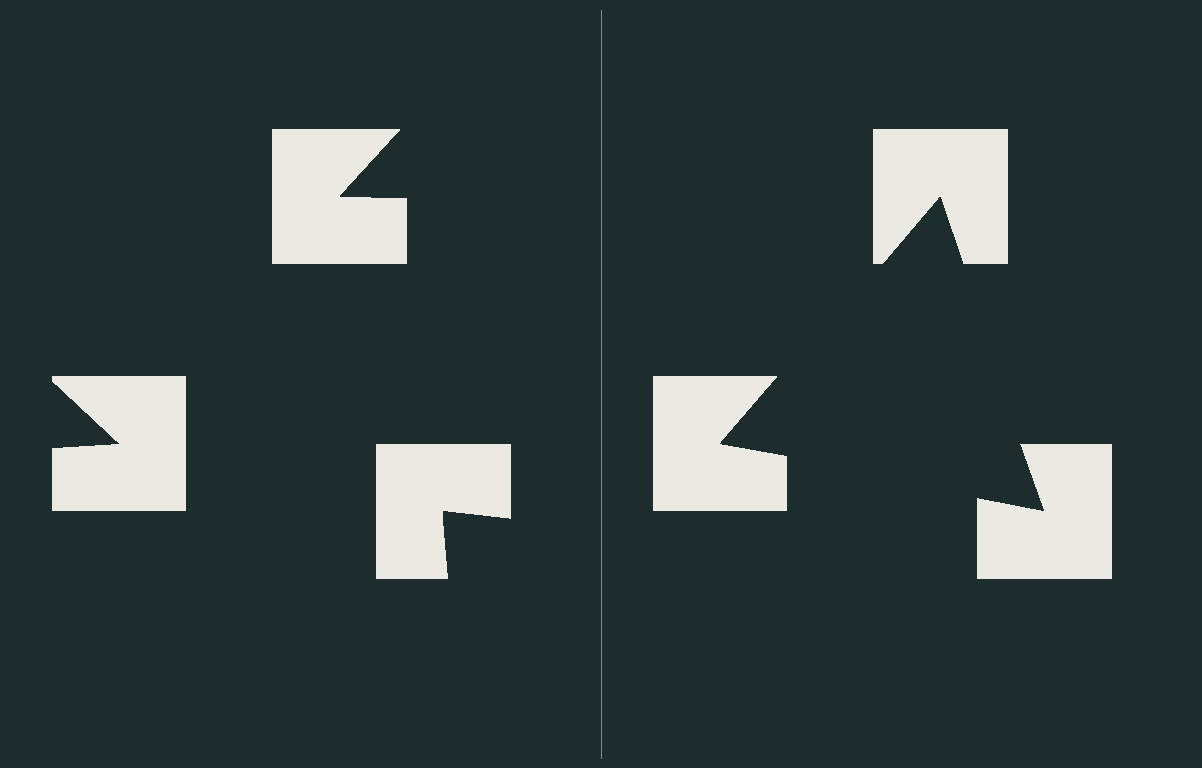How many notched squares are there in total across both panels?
6 — 3 on each side.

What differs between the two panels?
The notched squares are positioned identically on both sides; only the wedge orientations differ. On the right they align to a triangle; on the left they are misaligned.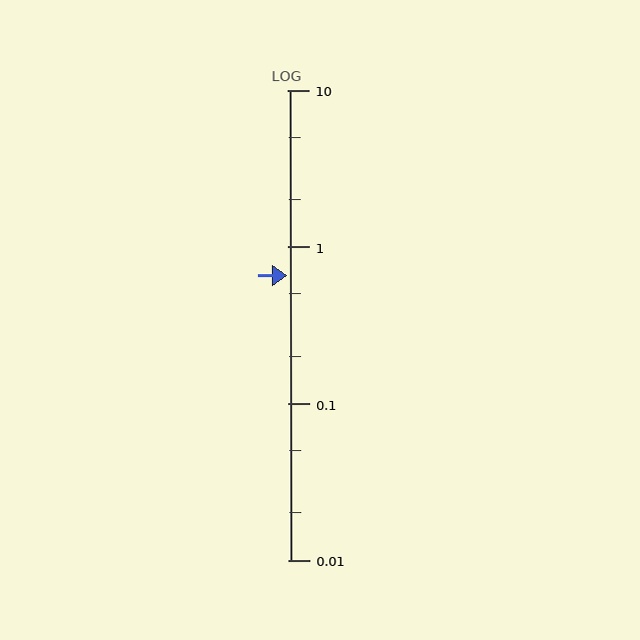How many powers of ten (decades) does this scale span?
The scale spans 3 decades, from 0.01 to 10.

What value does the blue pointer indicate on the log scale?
The pointer indicates approximately 0.65.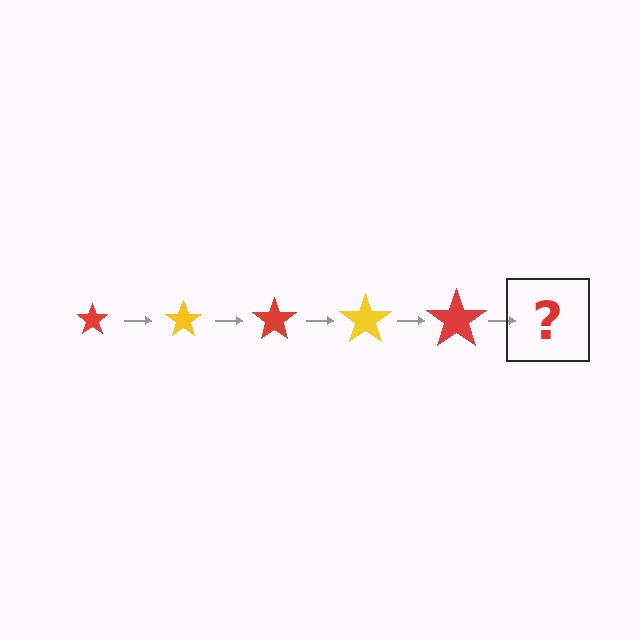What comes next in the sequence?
The next element should be a yellow star, larger than the previous one.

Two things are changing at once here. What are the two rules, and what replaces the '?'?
The two rules are that the star grows larger each step and the color cycles through red and yellow. The '?' should be a yellow star, larger than the previous one.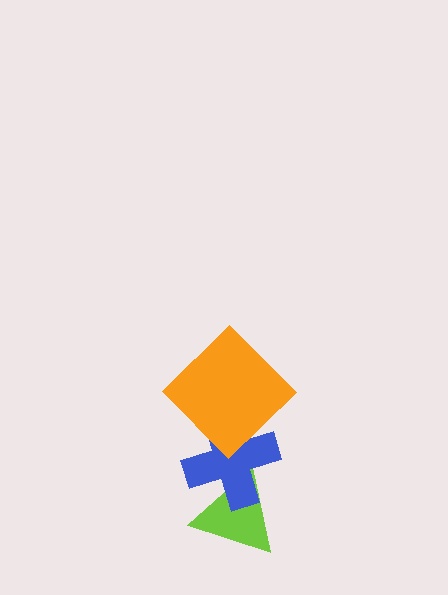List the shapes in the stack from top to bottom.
From top to bottom: the orange diamond, the blue cross, the lime triangle.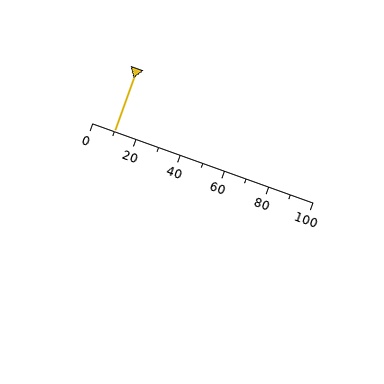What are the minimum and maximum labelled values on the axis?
The axis runs from 0 to 100.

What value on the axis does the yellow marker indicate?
The marker indicates approximately 10.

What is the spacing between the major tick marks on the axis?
The major ticks are spaced 20 apart.